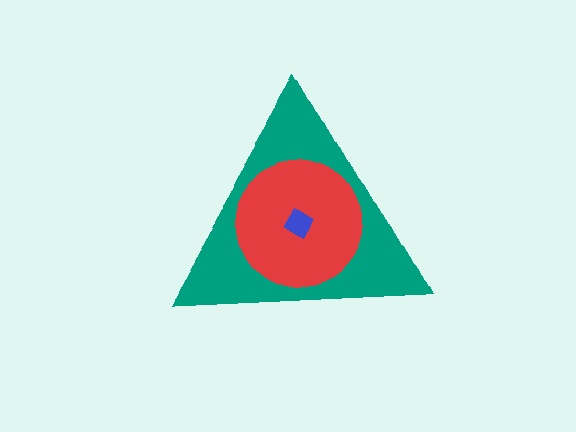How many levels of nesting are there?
3.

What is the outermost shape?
The teal triangle.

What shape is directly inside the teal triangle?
The red circle.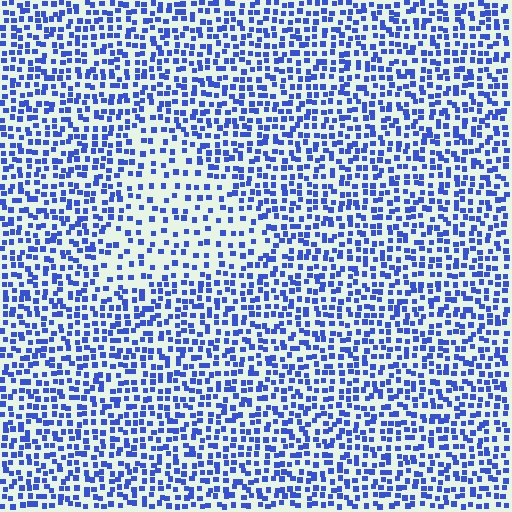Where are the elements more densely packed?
The elements are more densely packed outside the triangle boundary.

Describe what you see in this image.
The image contains small blue elements arranged at two different densities. A triangle-shaped region is visible where the elements are less densely packed than the surrounding area.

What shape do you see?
I see a triangle.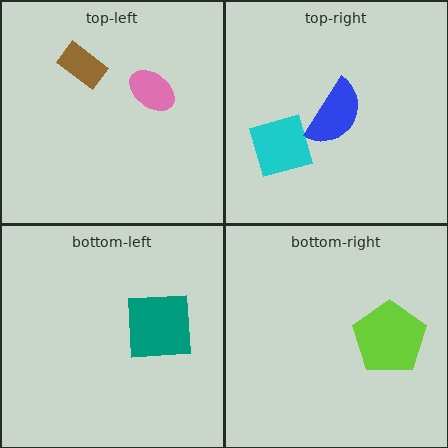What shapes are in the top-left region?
The pink ellipse, the brown rectangle.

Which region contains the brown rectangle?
The top-left region.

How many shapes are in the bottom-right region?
1.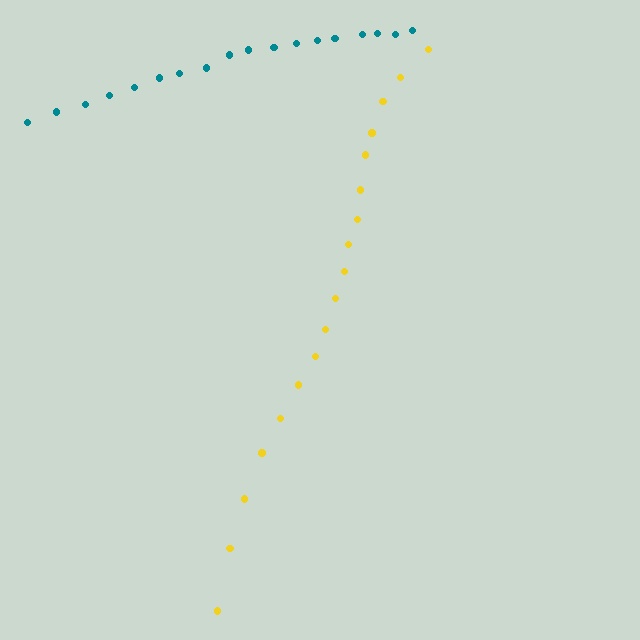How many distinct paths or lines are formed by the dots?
There are 2 distinct paths.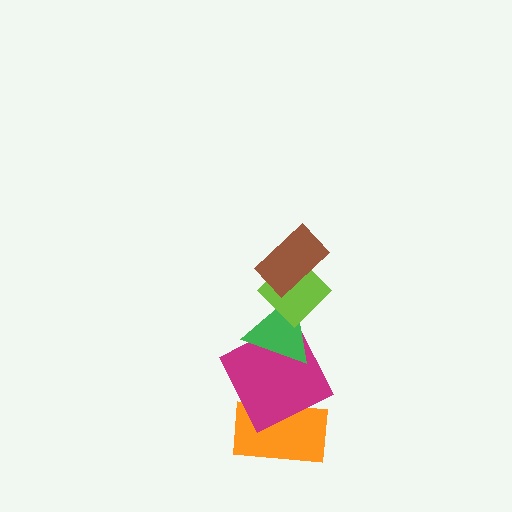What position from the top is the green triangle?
The green triangle is 3rd from the top.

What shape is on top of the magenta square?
The green triangle is on top of the magenta square.